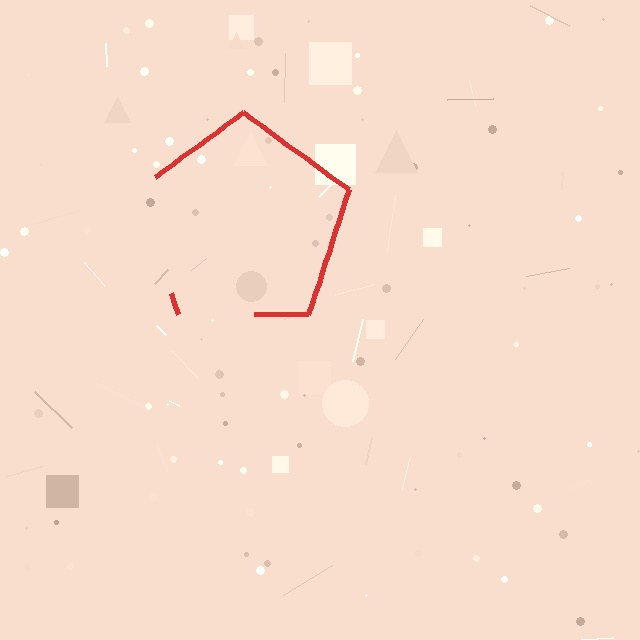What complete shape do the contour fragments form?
The contour fragments form a pentagon.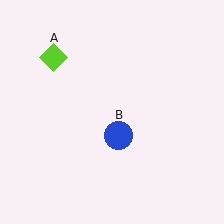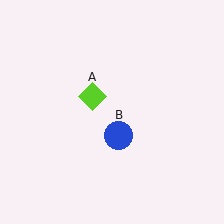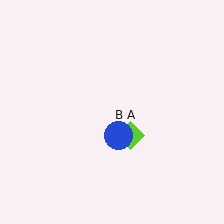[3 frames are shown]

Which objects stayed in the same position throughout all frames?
Blue circle (object B) remained stationary.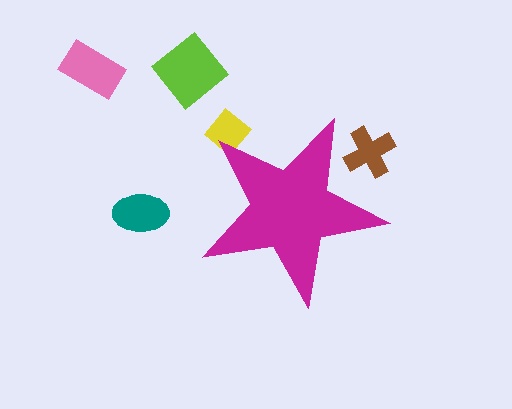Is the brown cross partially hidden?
Yes, the brown cross is partially hidden behind the magenta star.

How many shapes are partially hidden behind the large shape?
2 shapes are partially hidden.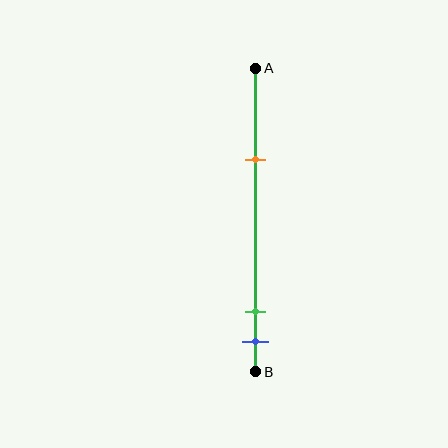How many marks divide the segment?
There are 3 marks dividing the segment.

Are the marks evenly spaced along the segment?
No, the marks are not evenly spaced.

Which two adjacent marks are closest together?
The green and blue marks are the closest adjacent pair.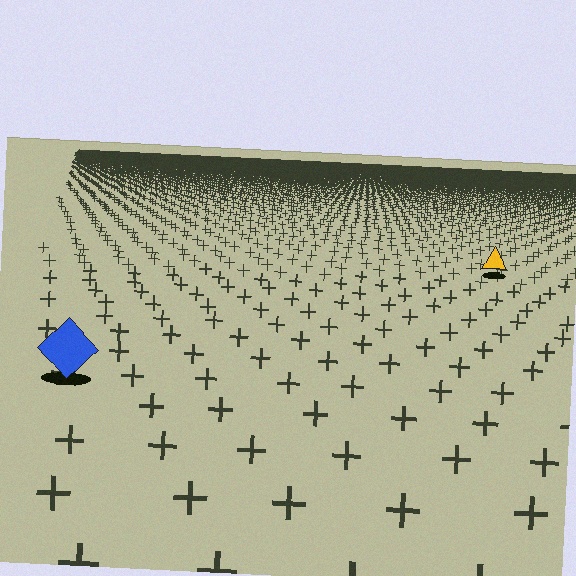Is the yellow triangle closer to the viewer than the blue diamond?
No. The blue diamond is closer — you can tell from the texture gradient: the ground texture is coarser near it.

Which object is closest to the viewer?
The blue diamond is closest. The texture marks near it are larger and more spread out.